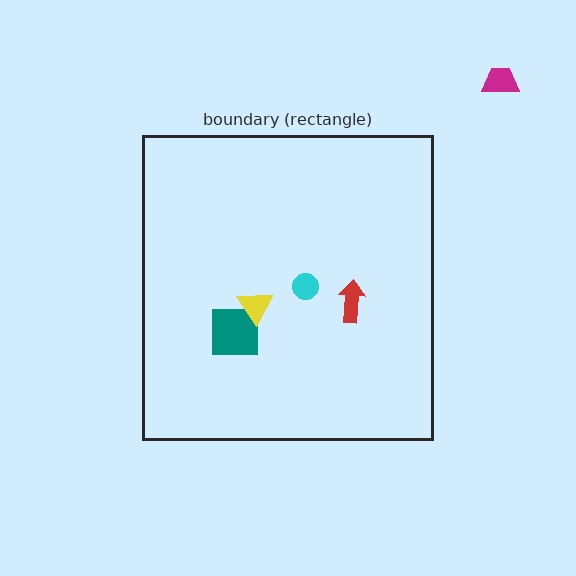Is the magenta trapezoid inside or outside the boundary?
Outside.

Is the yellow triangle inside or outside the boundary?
Inside.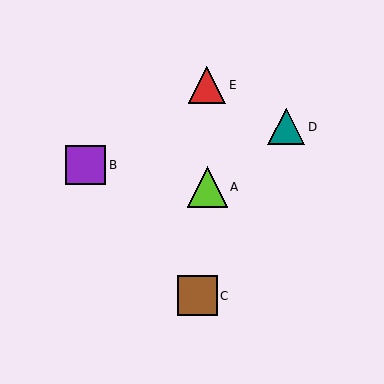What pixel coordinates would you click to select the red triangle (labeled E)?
Click at (207, 85) to select the red triangle E.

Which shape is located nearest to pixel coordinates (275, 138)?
The teal triangle (labeled D) at (286, 127) is nearest to that location.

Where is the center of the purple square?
The center of the purple square is at (86, 165).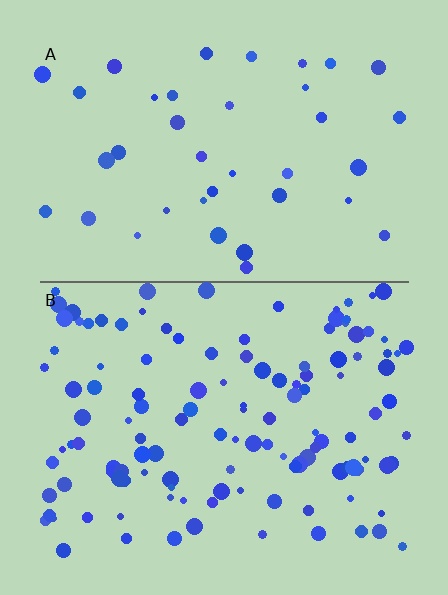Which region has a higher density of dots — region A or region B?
B (the bottom).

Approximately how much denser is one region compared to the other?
Approximately 3.3× — region B over region A.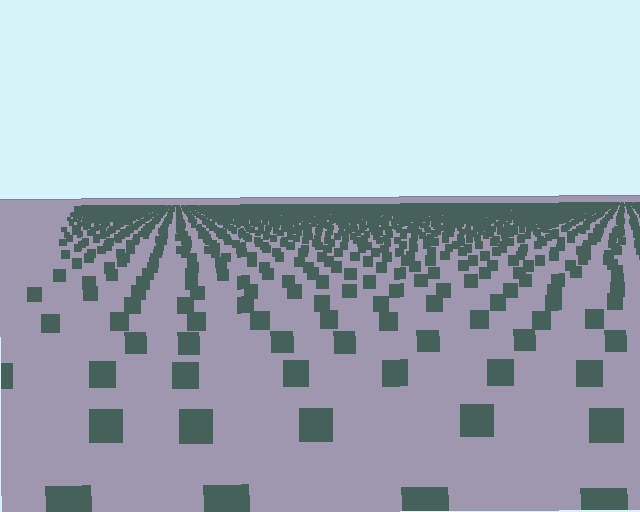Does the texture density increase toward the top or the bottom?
Density increases toward the top.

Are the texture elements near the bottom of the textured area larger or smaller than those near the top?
Larger. Near the bottom, elements are closer to the viewer and appear at a bigger on-screen size.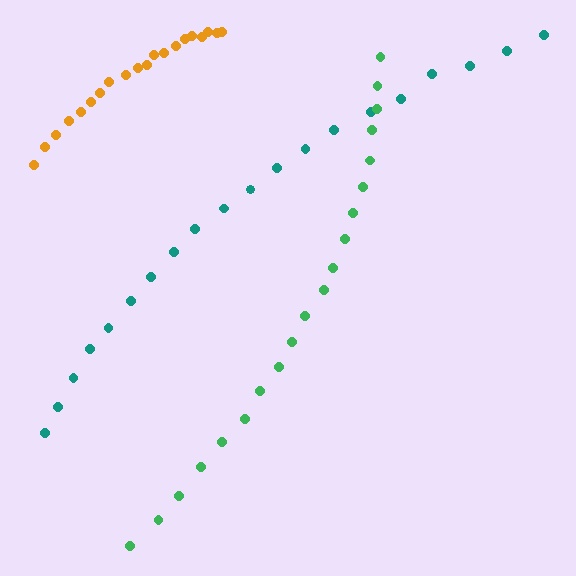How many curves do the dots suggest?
There are 3 distinct paths.